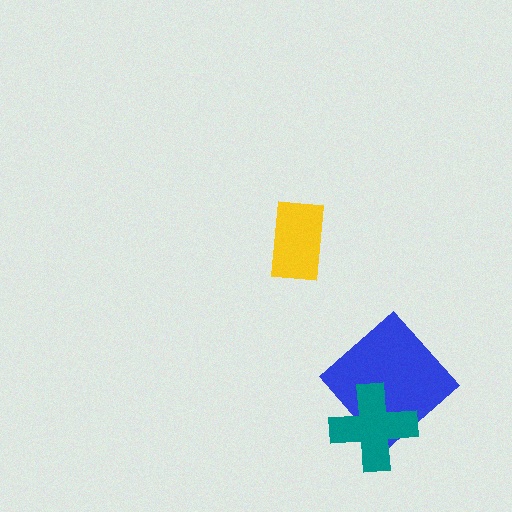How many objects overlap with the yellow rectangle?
0 objects overlap with the yellow rectangle.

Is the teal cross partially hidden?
No, no other shape covers it.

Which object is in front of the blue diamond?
The teal cross is in front of the blue diamond.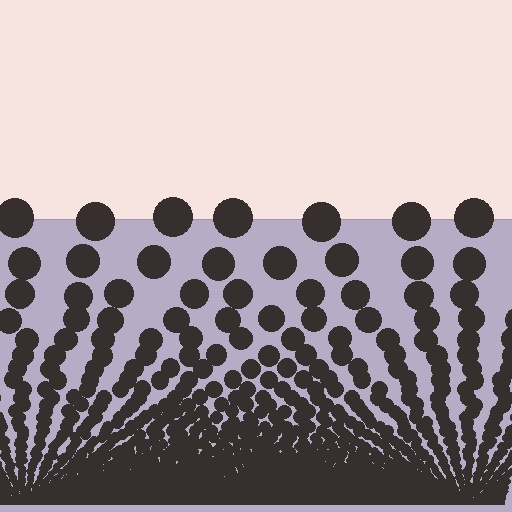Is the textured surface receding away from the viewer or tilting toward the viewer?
The surface appears to tilt toward the viewer. Texture elements get larger and sparser toward the top.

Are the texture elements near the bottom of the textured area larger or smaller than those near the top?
Smaller. The gradient is inverted — elements near the bottom are smaller and denser.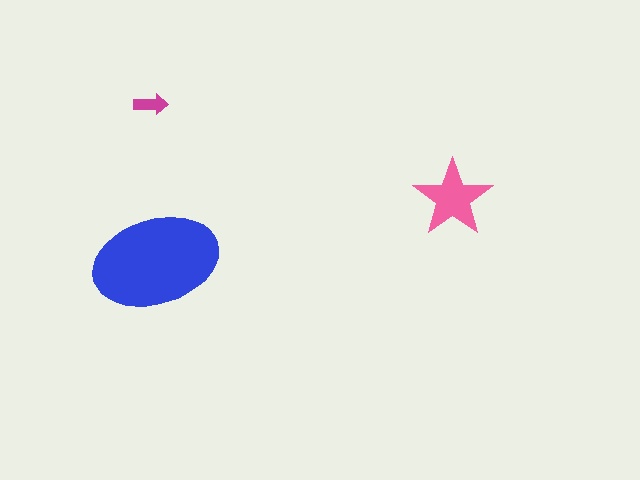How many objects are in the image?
There are 3 objects in the image.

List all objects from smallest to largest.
The magenta arrow, the pink star, the blue ellipse.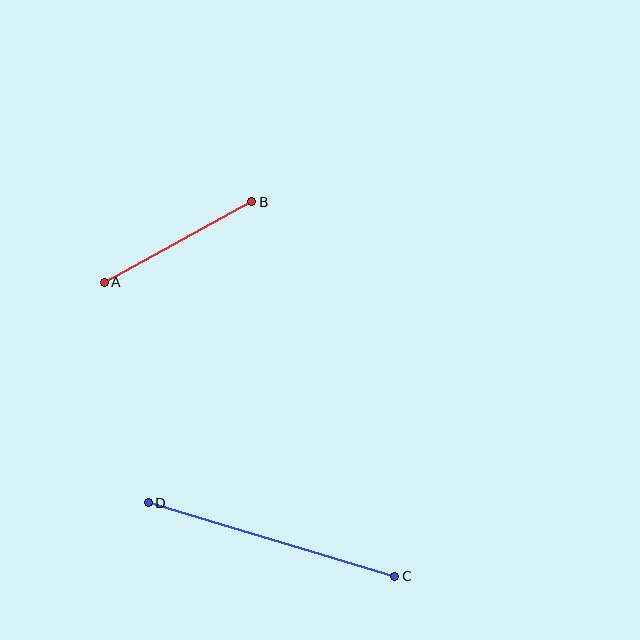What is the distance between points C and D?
The distance is approximately 257 pixels.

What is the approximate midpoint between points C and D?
The midpoint is at approximately (271, 540) pixels.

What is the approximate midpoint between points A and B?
The midpoint is at approximately (178, 242) pixels.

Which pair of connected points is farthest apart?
Points C and D are farthest apart.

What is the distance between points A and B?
The distance is approximately 168 pixels.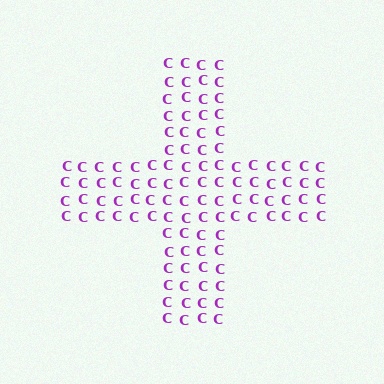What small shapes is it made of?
It is made of small letter C's.